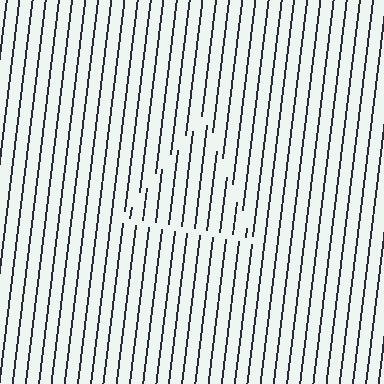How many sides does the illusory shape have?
3 sides — the line-ends trace a triangle.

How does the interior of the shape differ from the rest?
The interior of the shape contains the same grating, shifted by half a period — the contour is defined by the phase discontinuity where line-ends from the inner and outer gratings abut.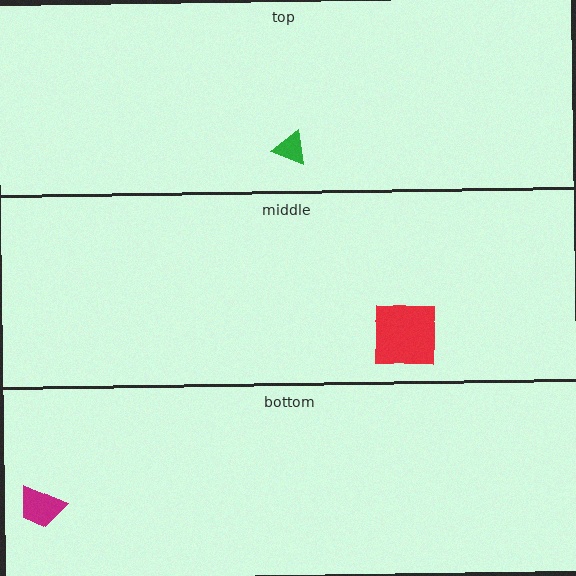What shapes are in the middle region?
The red square.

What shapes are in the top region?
The green triangle.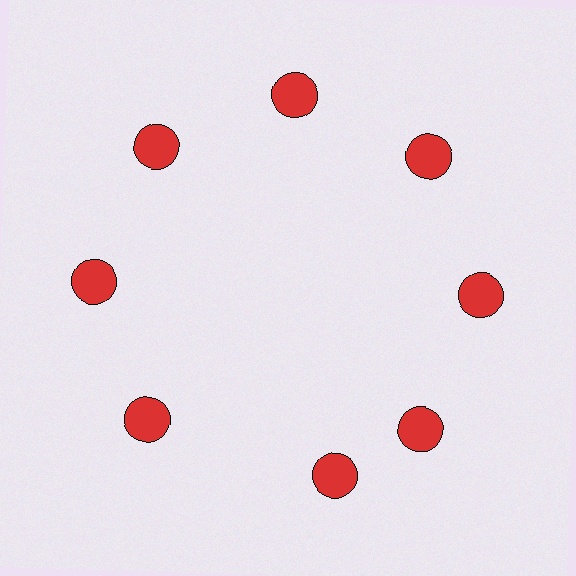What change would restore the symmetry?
The symmetry would be restored by rotating it back into even spacing with its neighbors so that all 8 circles sit at equal angles and equal distance from the center.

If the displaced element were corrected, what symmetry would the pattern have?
It would have 8-fold rotational symmetry — the pattern would map onto itself every 45 degrees.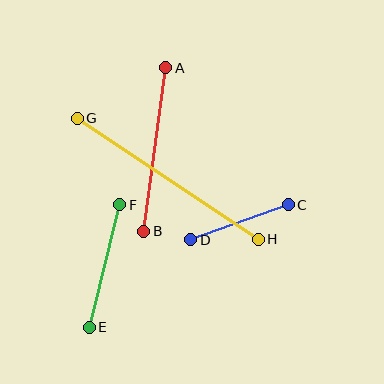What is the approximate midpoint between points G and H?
The midpoint is at approximately (168, 179) pixels.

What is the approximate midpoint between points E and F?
The midpoint is at approximately (104, 266) pixels.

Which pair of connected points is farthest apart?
Points G and H are farthest apart.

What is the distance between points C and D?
The distance is approximately 103 pixels.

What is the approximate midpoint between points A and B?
The midpoint is at approximately (155, 150) pixels.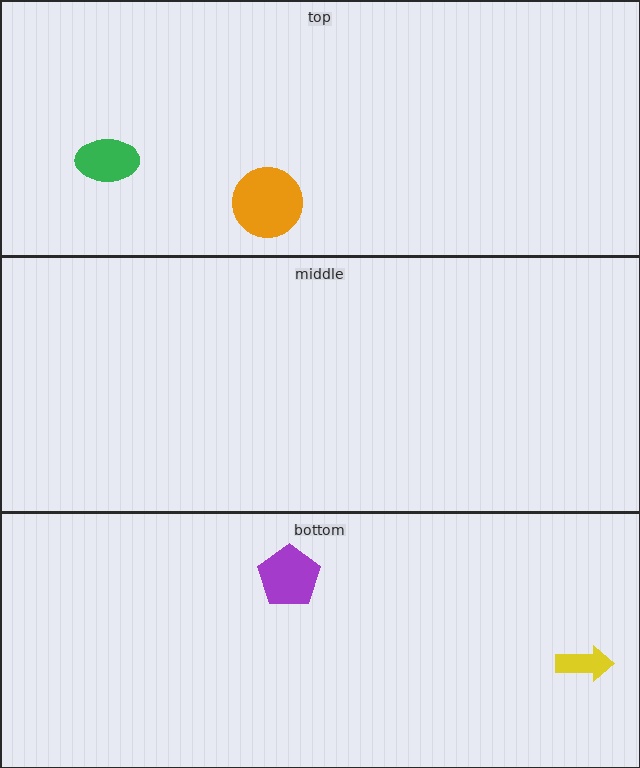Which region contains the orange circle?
The top region.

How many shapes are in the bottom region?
2.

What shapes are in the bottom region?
The yellow arrow, the purple pentagon.